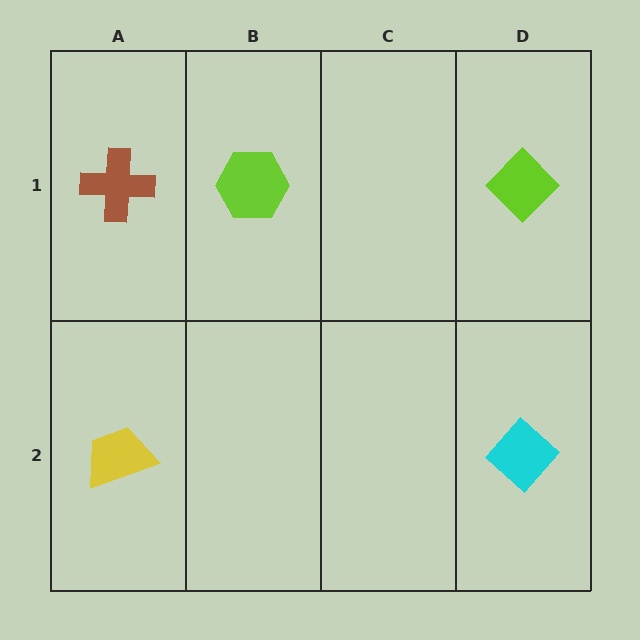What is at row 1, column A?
A brown cross.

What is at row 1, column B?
A lime hexagon.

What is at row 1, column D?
A lime diamond.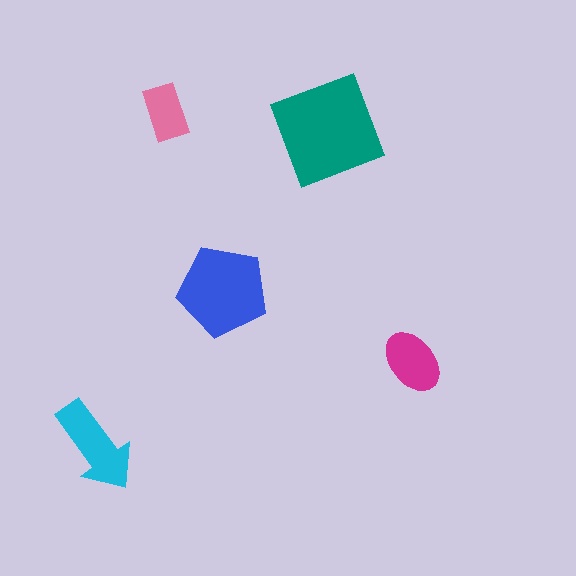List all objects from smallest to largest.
The pink rectangle, the magenta ellipse, the cyan arrow, the blue pentagon, the teal square.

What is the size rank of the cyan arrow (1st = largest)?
3rd.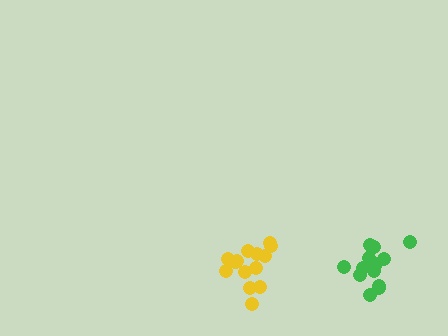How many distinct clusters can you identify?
There are 2 distinct clusters.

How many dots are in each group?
Group 1: 15 dots, Group 2: 14 dots (29 total).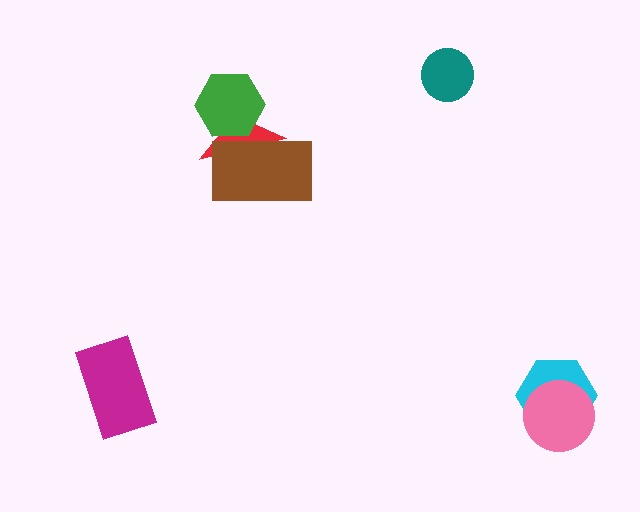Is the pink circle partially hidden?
No, no other shape covers it.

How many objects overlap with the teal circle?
0 objects overlap with the teal circle.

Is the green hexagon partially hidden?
Yes, it is partially covered by another shape.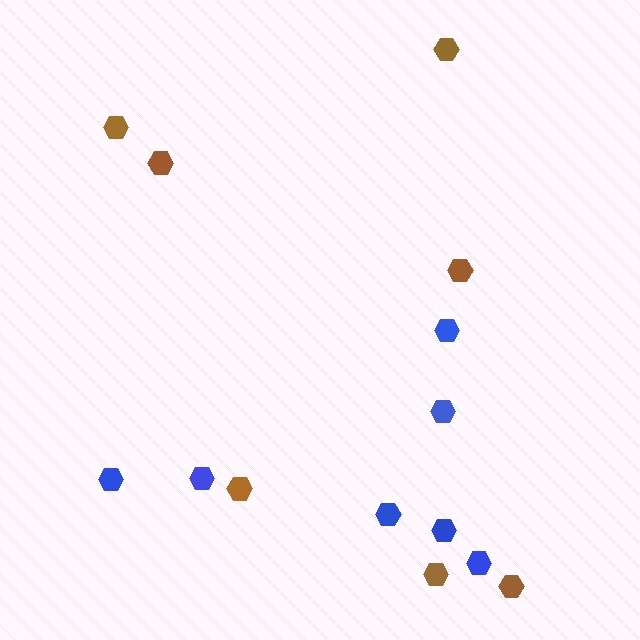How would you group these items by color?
There are 2 groups: one group of blue hexagons (7) and one group of brown hexagons (7).